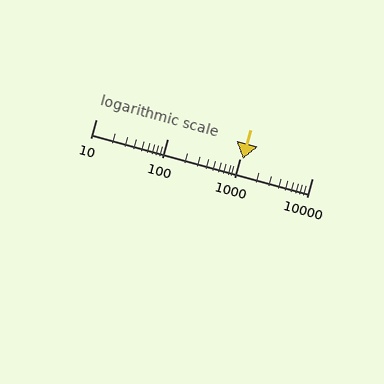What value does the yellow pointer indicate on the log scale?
The pointer indicates approximately 1100.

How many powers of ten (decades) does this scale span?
The scale spans 3 decades, from 10 to 10000.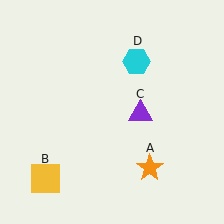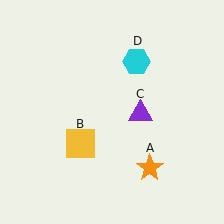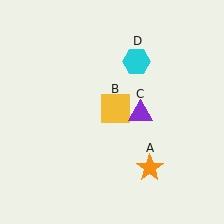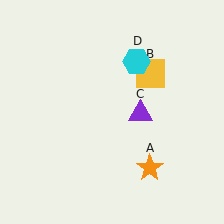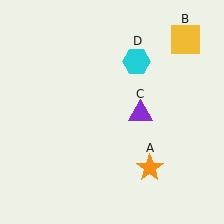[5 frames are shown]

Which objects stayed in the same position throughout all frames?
Orange star (object A) and purple triangle (object C) and cyan hexagon (object D) remained stationary.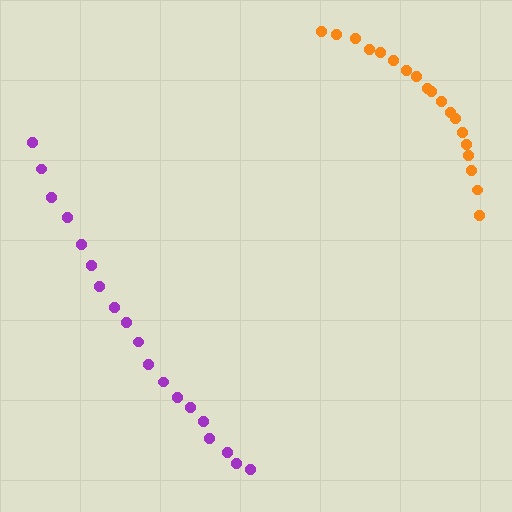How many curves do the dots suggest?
There are 2 distinct paths.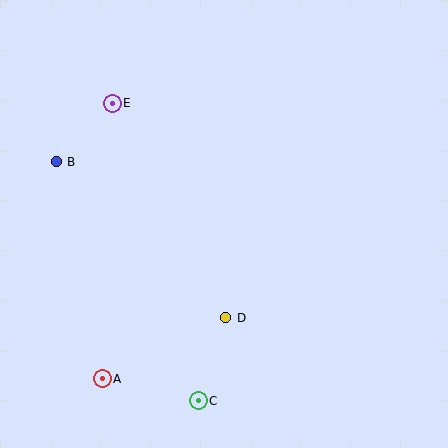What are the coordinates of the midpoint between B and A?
The midpoint between B and A is at (79, 270).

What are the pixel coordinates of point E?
Point E is at (112, 103).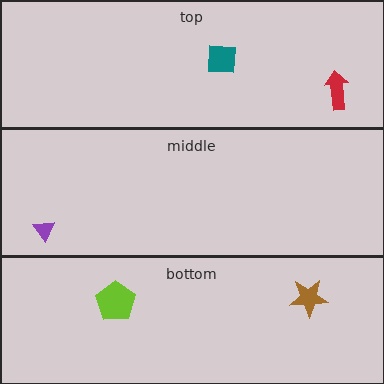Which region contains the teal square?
The top region.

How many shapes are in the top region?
2.